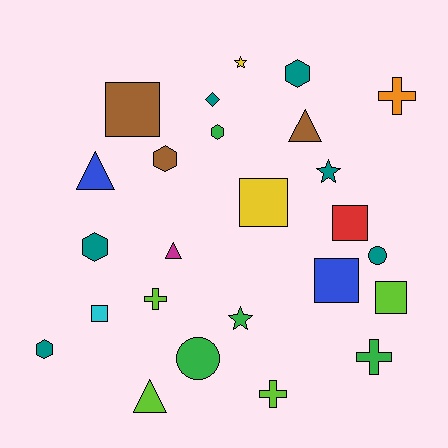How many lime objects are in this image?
There are 4 lime objects.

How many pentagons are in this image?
There are no pentagons.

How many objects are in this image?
There are 25 objects.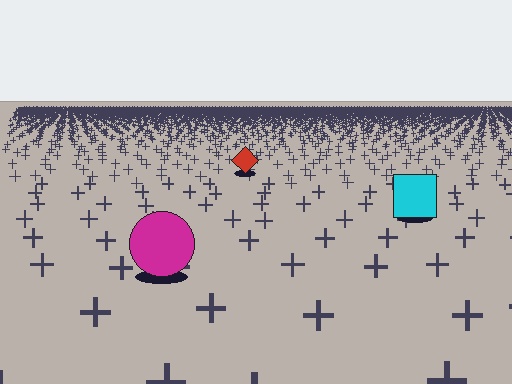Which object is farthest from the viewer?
The red diamond is farthest from the viewer. It appears smaller and the ground texture around it is denser.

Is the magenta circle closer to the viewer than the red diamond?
Yes. The magenta circle is closer — you can tell from the texture gradient: the ground texture is coarser near it.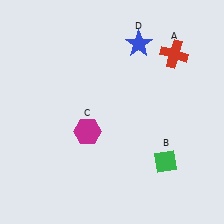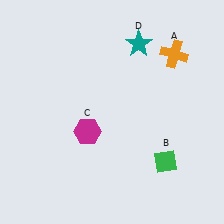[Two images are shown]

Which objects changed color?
A changed from red to orange. D changed from blue to teal.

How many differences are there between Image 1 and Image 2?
There are 2 differences between the two images.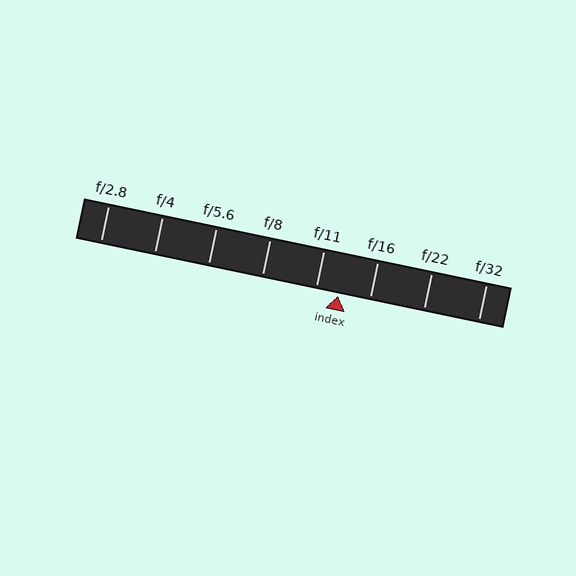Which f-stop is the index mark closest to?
The index mark is closest to f/11.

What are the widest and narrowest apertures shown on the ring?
The widest aperture shown is f/2.8 and the narrowest is f/32.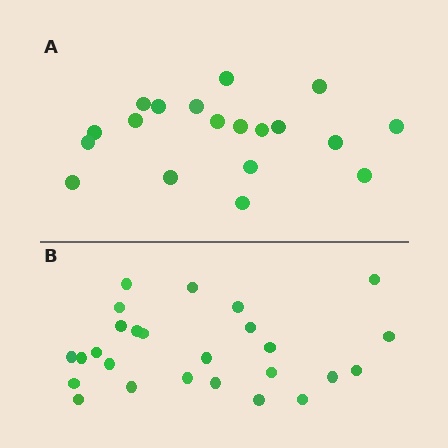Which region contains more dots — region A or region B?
Region B (the bottom region) has more dots.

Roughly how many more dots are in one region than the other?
Region B has roughly 8 or so more dots than region A.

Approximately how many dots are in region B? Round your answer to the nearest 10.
About 30 dots. (The exact count is 26, which rounds to 30.)